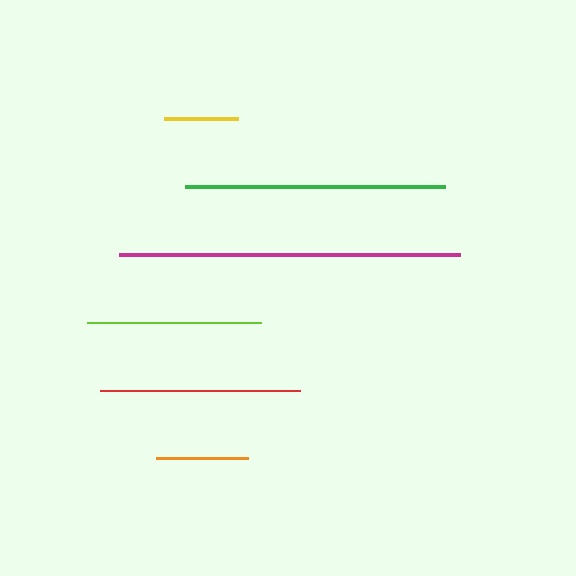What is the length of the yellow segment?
The yellow segment is approximately 74 pixels long.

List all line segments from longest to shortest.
From longest to shortest: magenta, green, red, lime, orange, yellow.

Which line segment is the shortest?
The yellow line is the shortest at approximately 74 pixels.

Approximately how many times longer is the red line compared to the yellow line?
The red line is approximately 2.7 times the length of the yellow line.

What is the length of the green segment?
The green segment is approximately 260 pixels long.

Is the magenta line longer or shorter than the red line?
The magenta line is longer than the red line.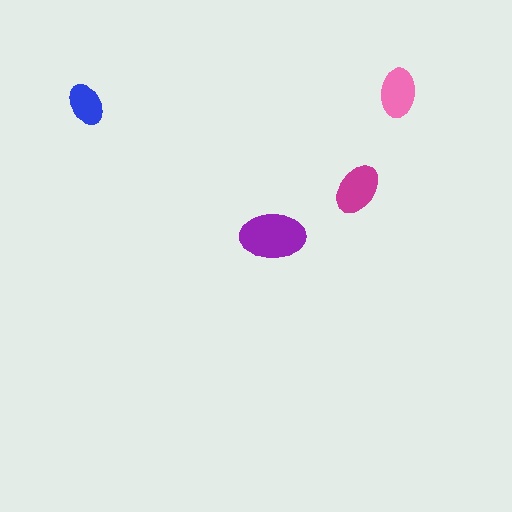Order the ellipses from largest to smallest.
the purple one, the magenta one, the pink one, the blue one.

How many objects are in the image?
There are 4 objects in the image.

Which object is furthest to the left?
The blue ellipse is leftmost.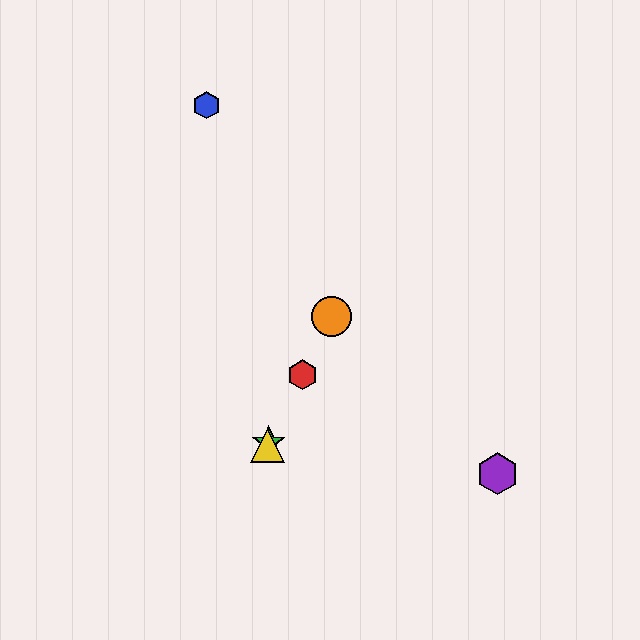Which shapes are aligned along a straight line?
The red hexagon, the green star, the yellow triangle, the orange circle are aligned along a straight line.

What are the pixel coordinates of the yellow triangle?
The yellow triangle is at (268, 445).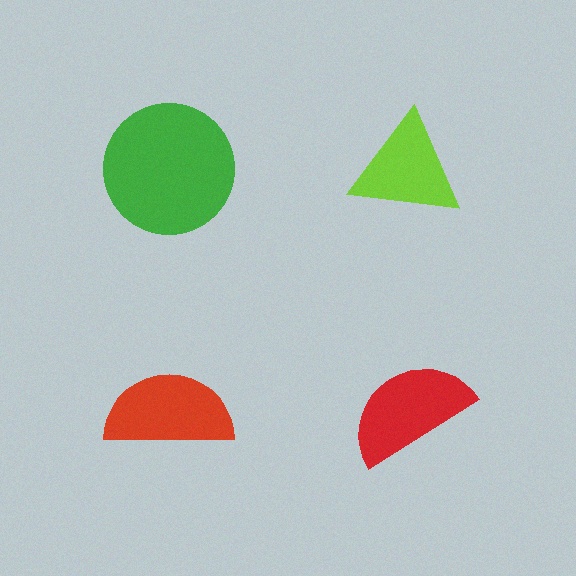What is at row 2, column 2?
A red semicircle.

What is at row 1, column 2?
A lime triangle.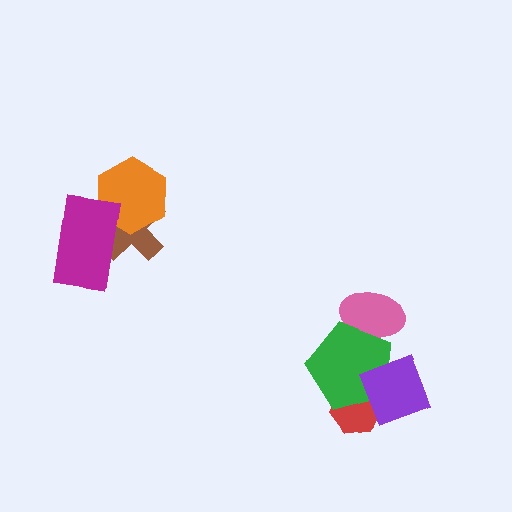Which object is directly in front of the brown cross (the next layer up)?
The orange hexagon is directly in front of the brown cross.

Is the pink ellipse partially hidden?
Yes, it is partially covered by another shape.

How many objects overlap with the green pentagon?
3 objects overlap with the green pentagon.